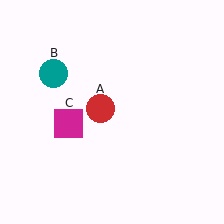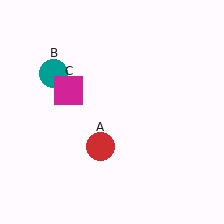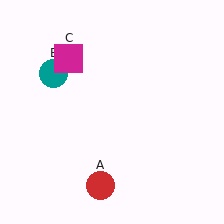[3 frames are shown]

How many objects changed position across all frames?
2 objects changed position: red circle (object A), magenta square (object C).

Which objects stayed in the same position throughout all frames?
Teal circle (object B) remained stationary.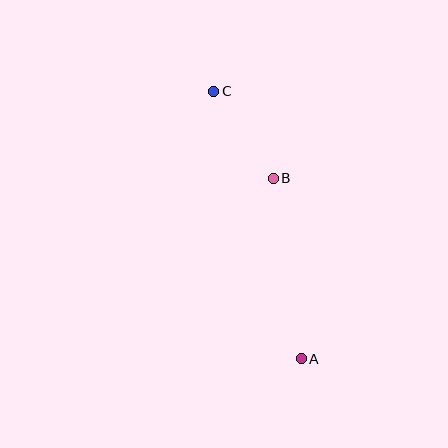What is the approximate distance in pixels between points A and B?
The distance between A and B is approximately 183 pixels.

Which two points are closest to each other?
Points B and C are closest to each other.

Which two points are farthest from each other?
Points A and C are farthest from each other.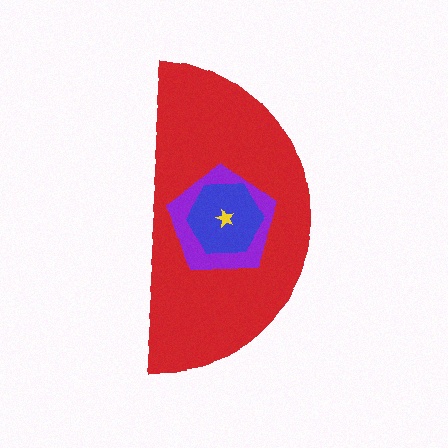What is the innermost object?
The yellow star.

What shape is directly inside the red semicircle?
The purple pentagon.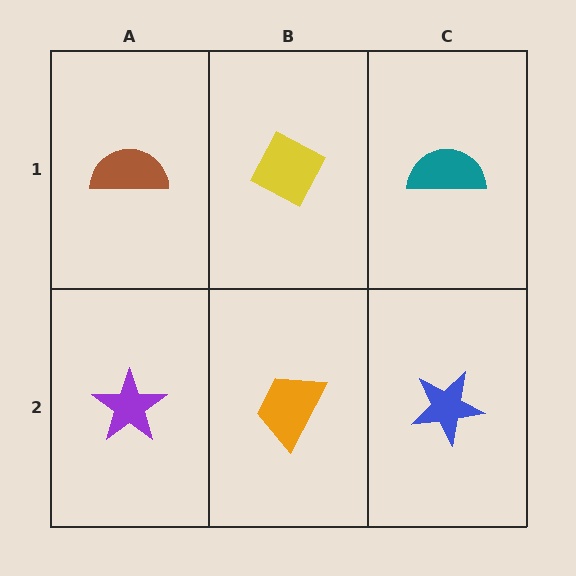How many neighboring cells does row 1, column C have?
2.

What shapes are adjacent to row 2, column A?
A brown semicircle (row 1, column A), an orange trapezoid (row 2, column B).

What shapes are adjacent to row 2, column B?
A yellow diamond (row 1, column B), a purple star (row 2, column A), a blue star (row 2, column C).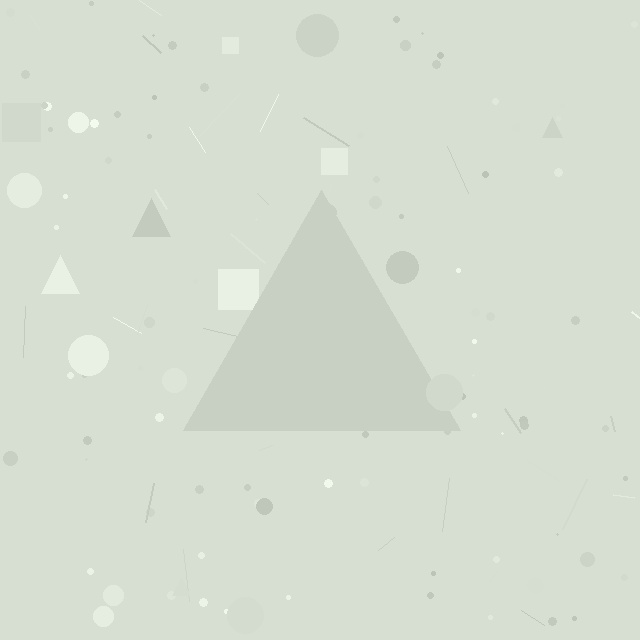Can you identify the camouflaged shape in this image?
The camouflaged shape is a triangle.